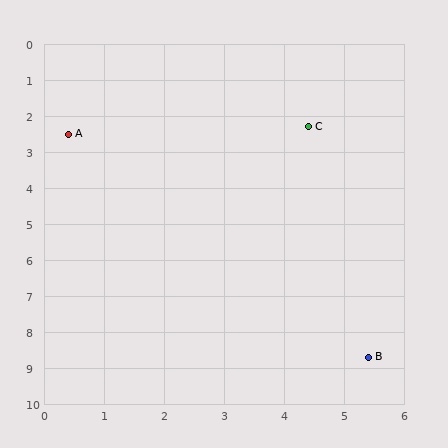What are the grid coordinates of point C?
Point C is at approximately (4.4, 2.3).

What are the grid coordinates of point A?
Point A is at approximately (0.4, 2.5).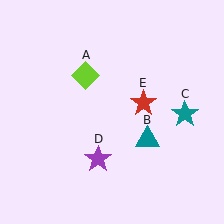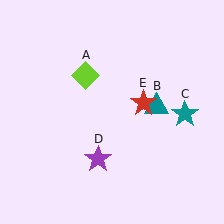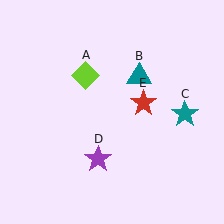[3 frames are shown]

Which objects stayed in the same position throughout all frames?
Lime diamond (object A) and teal star (object C) and purple star (object D) and red star (object E) remained stationary.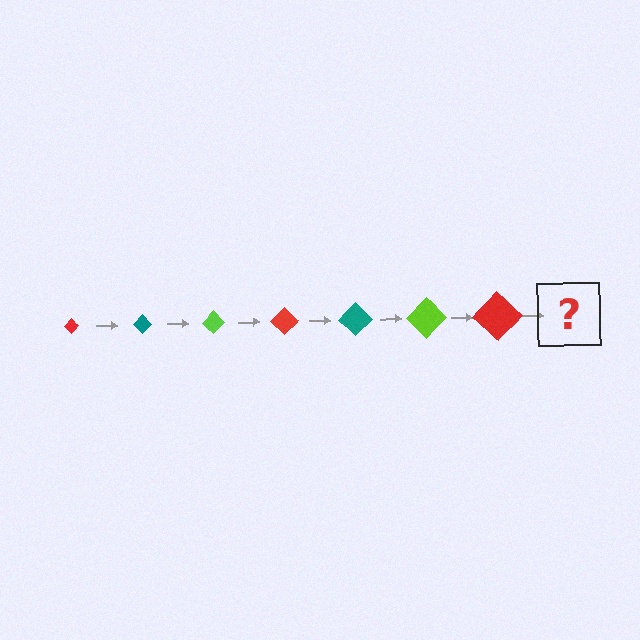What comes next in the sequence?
The next element should be a teal diamond, larger than the previous one.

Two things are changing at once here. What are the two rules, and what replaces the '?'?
The two rules are that the diamond grows larger each step and the color cycles through red, teal, and lime. The '?' should be a teal diamond, larger than the previous one.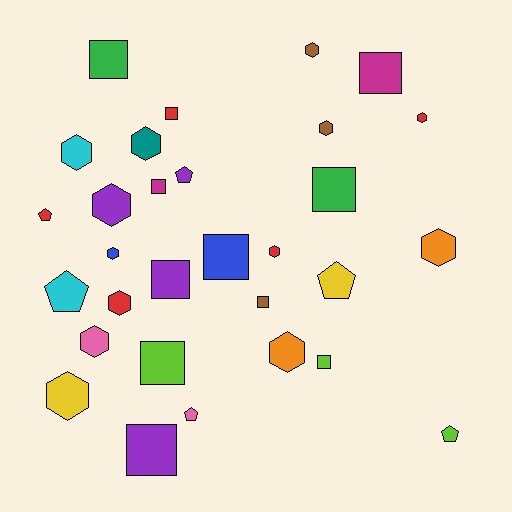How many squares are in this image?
There are 11 squares.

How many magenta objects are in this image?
There are 2 magenta objects.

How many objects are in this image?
There are 30 objects.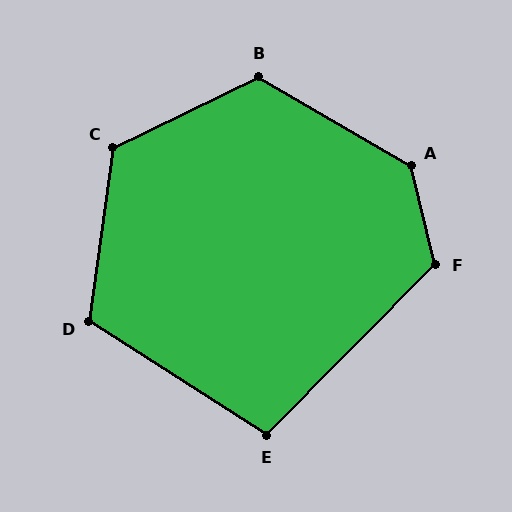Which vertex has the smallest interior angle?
E, at approximately 102 degrees.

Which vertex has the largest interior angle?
A, at approximately 134 degrees.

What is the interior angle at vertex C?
Approximately 124 degrees (obtuse).